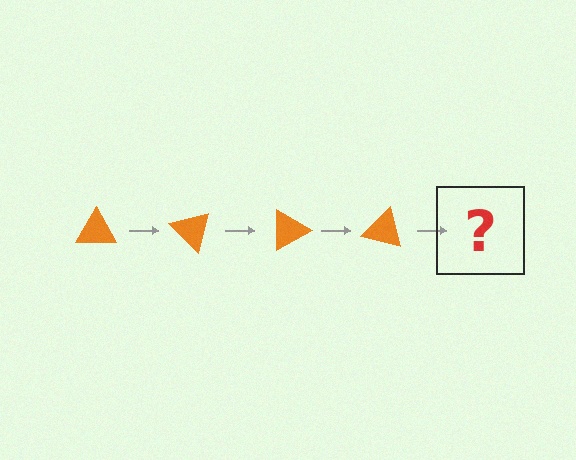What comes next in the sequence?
The next element should be an orange triangle rotated 180 degrees.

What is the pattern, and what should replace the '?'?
The pattern is that the triangle rotates 45 degrees each step. The '?' should be an orange triangle rotated 180 degrees.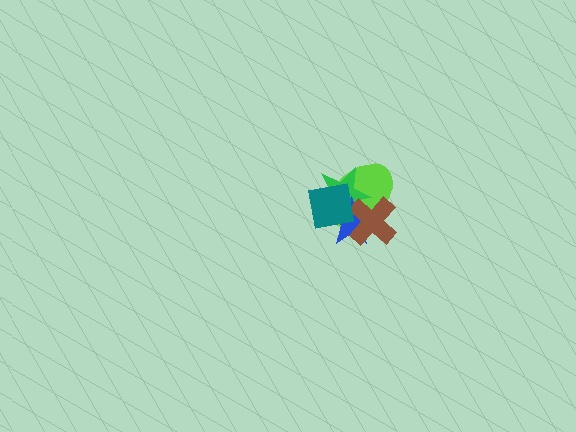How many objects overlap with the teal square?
4 objects overlap with the teal square.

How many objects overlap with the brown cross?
4 objects overlap with the brown cross.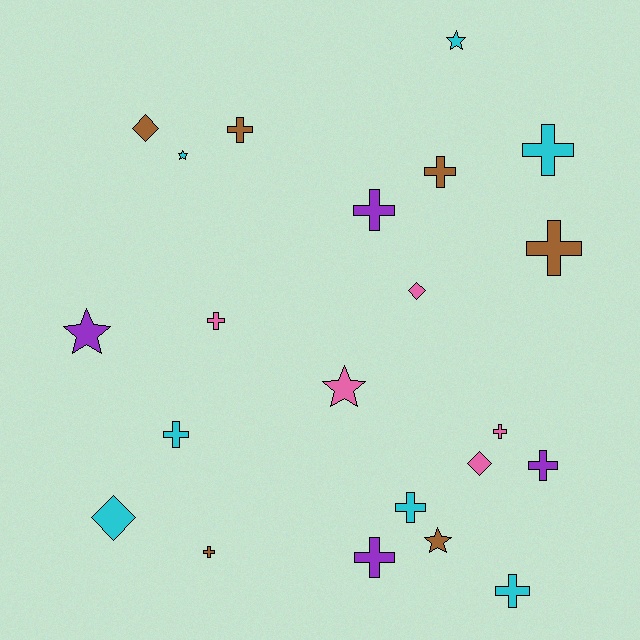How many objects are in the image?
There are 22 objects.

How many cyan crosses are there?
There are 4 cyan crosses.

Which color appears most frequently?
Cyan, with 7 objects.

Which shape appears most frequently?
Cross, with 13 objects.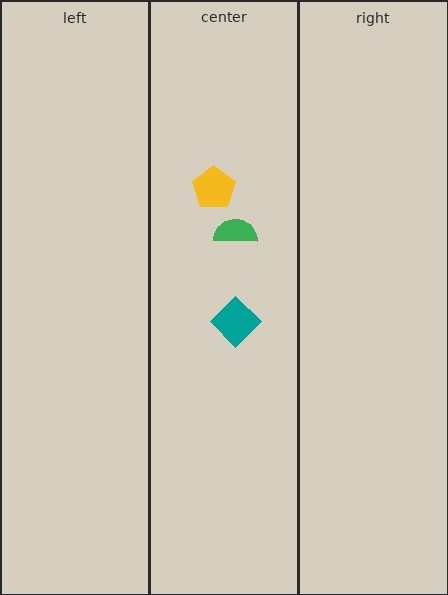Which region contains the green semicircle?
The center region.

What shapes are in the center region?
The teal diamond, the green semicircle, the yellow pentagon.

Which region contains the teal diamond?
The center region.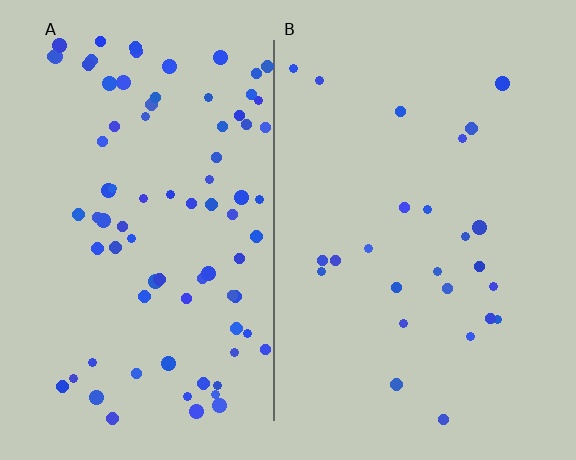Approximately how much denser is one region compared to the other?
Approximately 3.3× — region A over region B.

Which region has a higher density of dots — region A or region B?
A (the left).